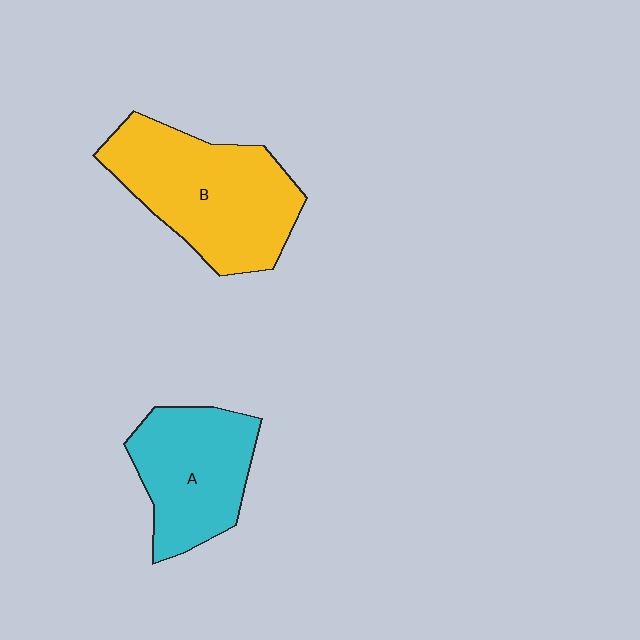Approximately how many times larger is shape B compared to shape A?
Approximately 1.4 times.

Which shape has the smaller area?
Shape A (cyan).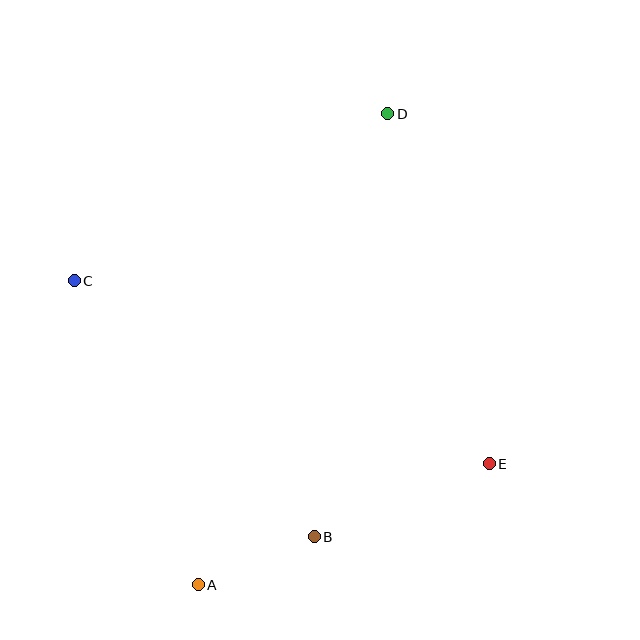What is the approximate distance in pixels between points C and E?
The distance between C and E is approximately 453 pixels.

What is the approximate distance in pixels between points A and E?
The distance between A and E is approximately 315 pixels.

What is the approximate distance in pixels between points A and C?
The distance between A and C is approximately 328 pixels.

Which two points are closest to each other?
Points A and B are closest to each other.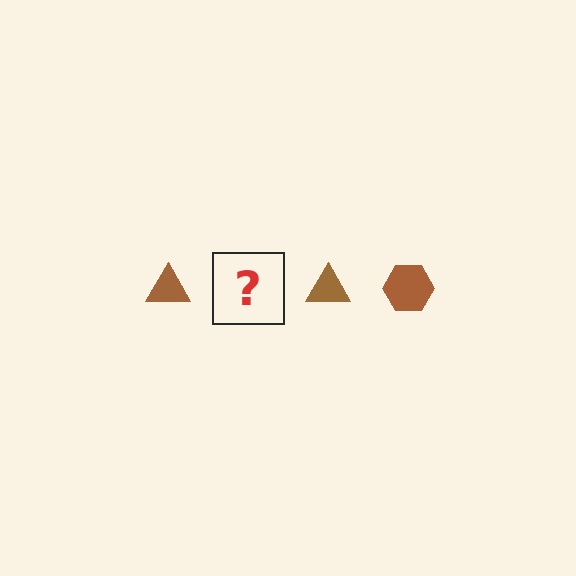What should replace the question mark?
The question mark should be replaced with a brown hexagon.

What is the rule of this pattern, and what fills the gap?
The rule is that the pattern cycles through triangle, hexagon shapes in brown. The gap should be filled with a brown hexagon.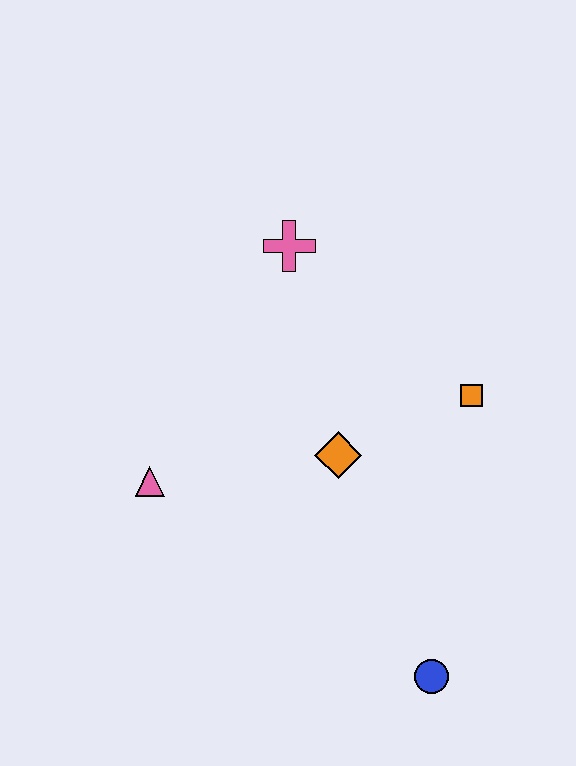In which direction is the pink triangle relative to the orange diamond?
The pink triangle is to the left of the orange diamond.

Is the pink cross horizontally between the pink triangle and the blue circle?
Yes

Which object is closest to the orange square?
The orange diamond is closest to the orange square.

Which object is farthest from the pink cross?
The blue circle is farthest from the pink cross.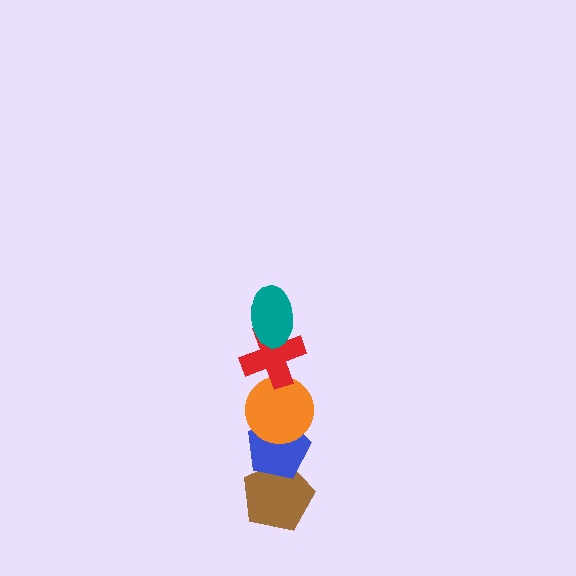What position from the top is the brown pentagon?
The brown pentagon is 5th from the top.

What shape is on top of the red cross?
The teal ellipse is on top of the red cross.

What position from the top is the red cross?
The red cross is 2nd from the top.